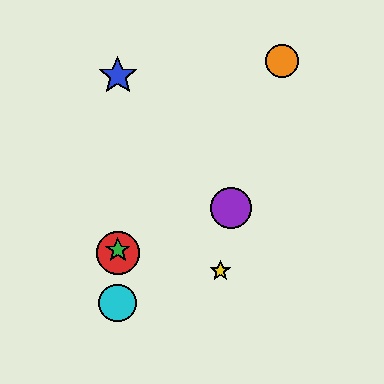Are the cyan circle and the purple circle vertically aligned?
No, the cyan circle is at x≈118 and the purple circle is at x≈231.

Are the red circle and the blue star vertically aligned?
Yes, both are at x≈118.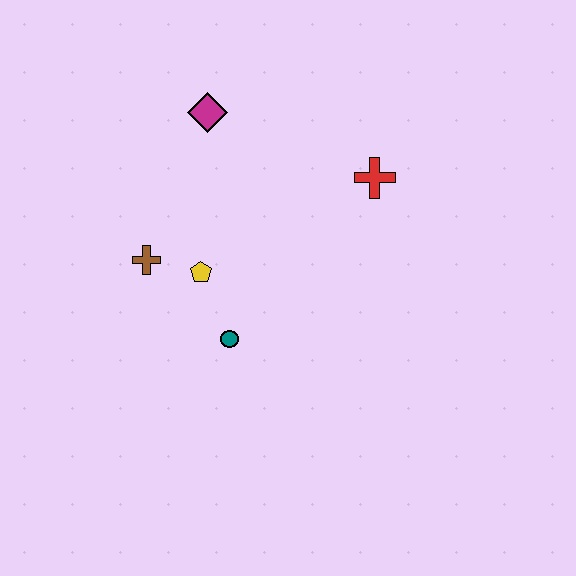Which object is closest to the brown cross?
The yellow pentagon is closest to the brown cross.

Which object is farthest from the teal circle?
The magenta diamond is farthest from the teal circle.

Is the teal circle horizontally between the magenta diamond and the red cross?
Yes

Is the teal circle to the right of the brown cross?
Yes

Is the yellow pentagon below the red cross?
Yes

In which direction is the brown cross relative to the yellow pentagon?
The brown cross is to the left of the yellow pentagon.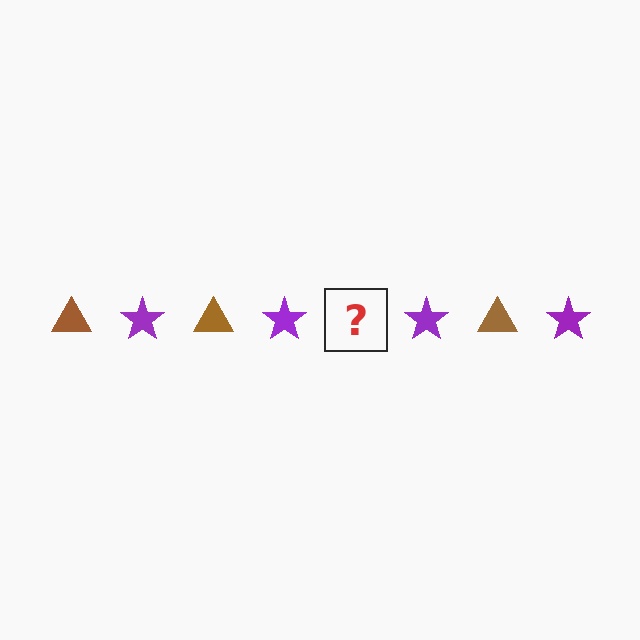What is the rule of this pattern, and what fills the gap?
The rule is that the pattern alternates between brown triangle and purple star. The gap should be filled with a brown triangle.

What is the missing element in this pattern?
The missing element is a brown triangle.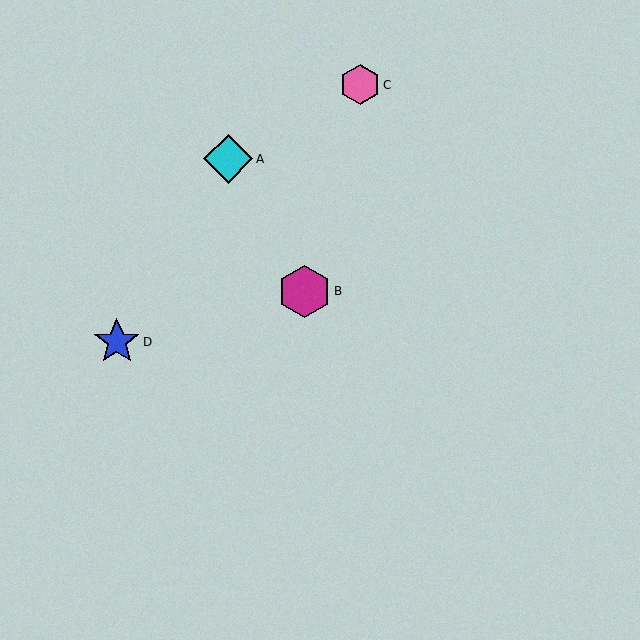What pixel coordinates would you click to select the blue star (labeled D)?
Click at (117, 342) to select the blue star D.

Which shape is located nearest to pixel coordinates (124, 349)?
The blue star (labeled D) at (117, 342) is nearest to that location.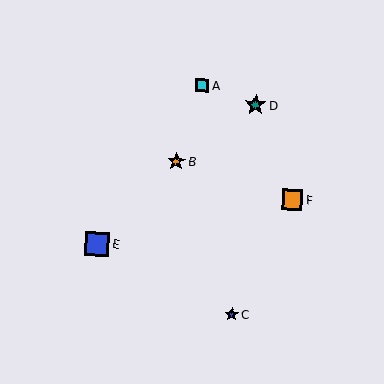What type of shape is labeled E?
Shape E is a blue square.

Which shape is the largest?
The blue square (labeled E) is the largest.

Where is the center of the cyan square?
The center of the cyan square is at (202, 86).